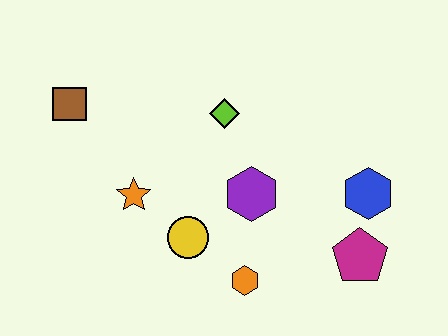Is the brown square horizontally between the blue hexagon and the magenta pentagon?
No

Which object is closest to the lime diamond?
The purple hexagon is closest to the lime diamond.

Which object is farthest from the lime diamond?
The magenta pentagon is farthest from the lime diamond.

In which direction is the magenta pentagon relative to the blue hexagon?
The magenta pentagon is below the blue hexagon.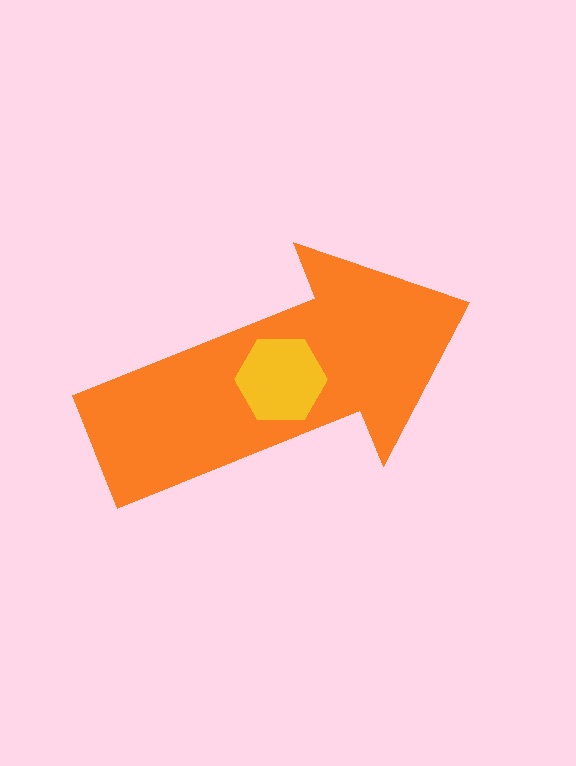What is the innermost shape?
The yellow hexagon.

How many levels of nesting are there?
2.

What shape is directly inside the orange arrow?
The yellow hexagon.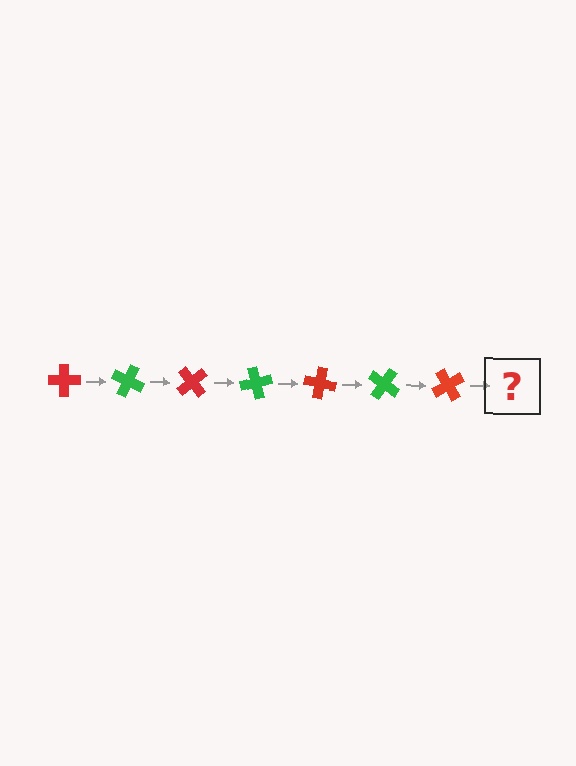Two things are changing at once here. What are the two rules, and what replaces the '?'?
The two rules are that it rotates 25 degrees each step and the color cycles through red and green. The '?' should be a green cross, rotated 175 degrees from the start.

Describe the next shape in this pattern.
It should be a green cross, rotated 175 degrees from the start.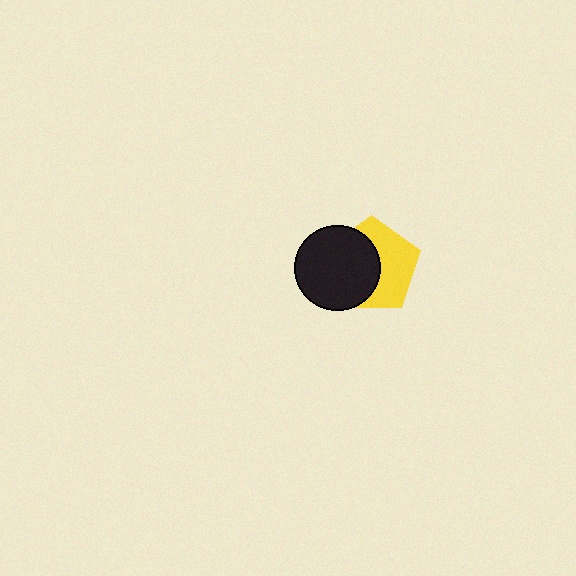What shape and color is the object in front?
The object in front is a black circle.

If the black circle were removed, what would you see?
You would see the complete yellow pentagon.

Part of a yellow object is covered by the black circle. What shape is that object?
It is a pentagon.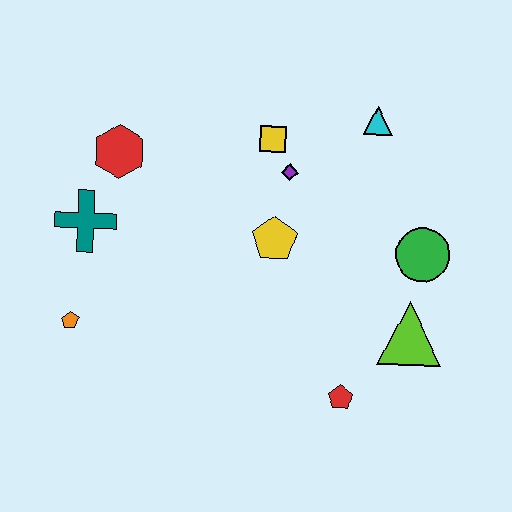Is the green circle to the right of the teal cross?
Yes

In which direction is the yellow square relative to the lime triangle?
The yellow square is above the lime triangle.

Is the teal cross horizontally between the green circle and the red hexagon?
No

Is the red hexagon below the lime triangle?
No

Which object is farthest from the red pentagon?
The red hexagon is farthest from the red pentagon.